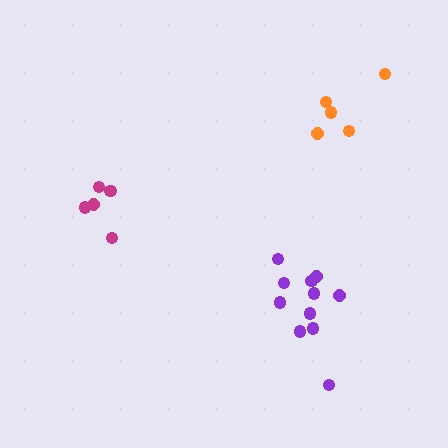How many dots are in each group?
Group 1: 11 dots, Group 2: 5 dots, Group 3: 5 dots (21 total).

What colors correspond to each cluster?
The clusters are colored: purple, orange, magenta.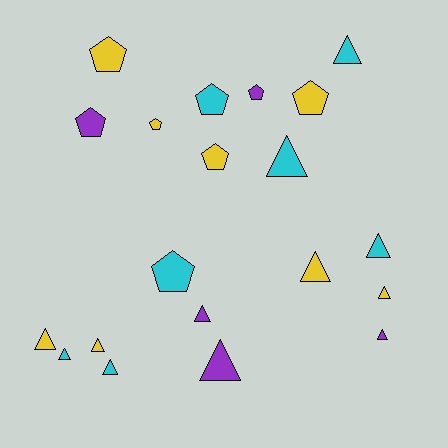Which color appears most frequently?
Yellow, with 8 objects.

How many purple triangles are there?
There are 3 purple triangles.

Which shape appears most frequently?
Triangle, with 12 objects.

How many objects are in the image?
There are 20 objects.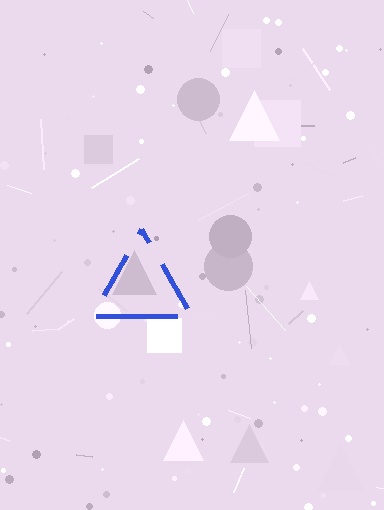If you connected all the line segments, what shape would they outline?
They would outline a triangle.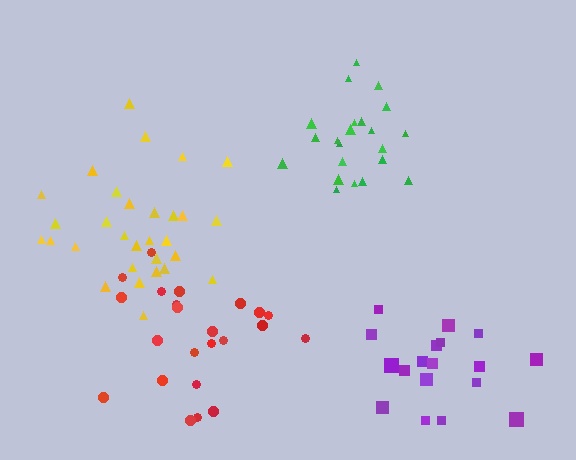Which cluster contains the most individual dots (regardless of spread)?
Yellow (30).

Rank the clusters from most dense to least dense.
green, purple, yellow, red.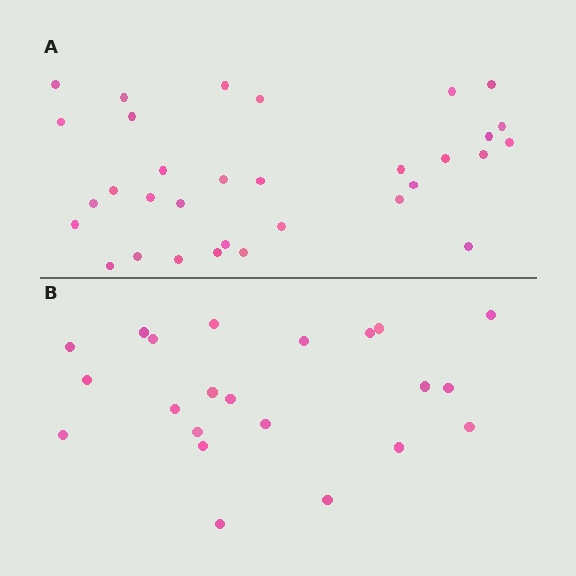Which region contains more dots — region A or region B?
Region A (the top region) has more dots.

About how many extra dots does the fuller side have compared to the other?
Region A has roughly 10 or so more dots than region B.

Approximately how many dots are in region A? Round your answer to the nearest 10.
About 30 dots. (The exact count is 32, which rounds to 30.)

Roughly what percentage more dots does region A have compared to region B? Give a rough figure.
About 45% more.